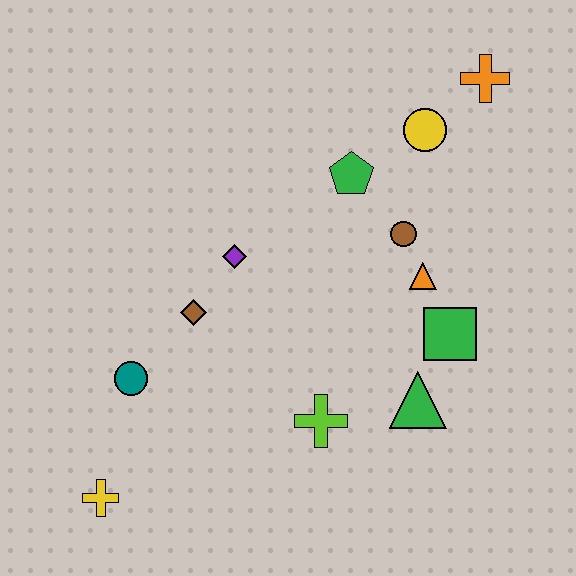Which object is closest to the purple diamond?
The brown diamond is closest to the purple diamond.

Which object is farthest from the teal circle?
The orange cross is farthest from the teal circle.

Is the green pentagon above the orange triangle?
Yes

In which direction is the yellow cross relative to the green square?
The yellow cross is to the left of the green square.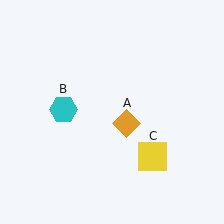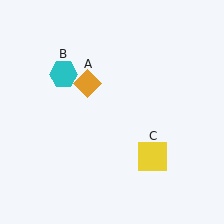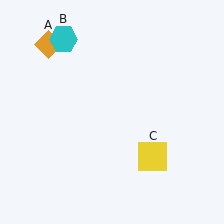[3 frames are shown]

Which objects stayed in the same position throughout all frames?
Yellow square (object C) remained stationary.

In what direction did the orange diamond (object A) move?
The orange diamond (object A) moved up and to the left.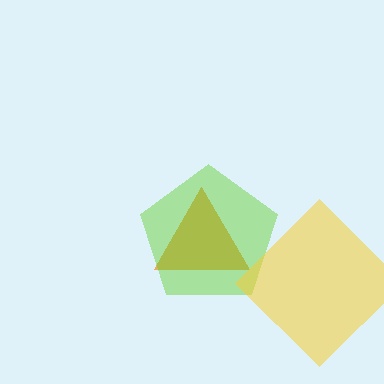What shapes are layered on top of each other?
The layered shapes are: an orange triangle, a lime pentagon, a yellow diamond.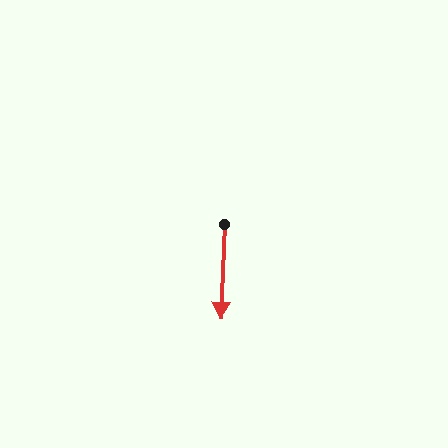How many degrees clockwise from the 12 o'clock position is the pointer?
Approximately 182 degrees.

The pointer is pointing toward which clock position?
Roughly 6 o'clock.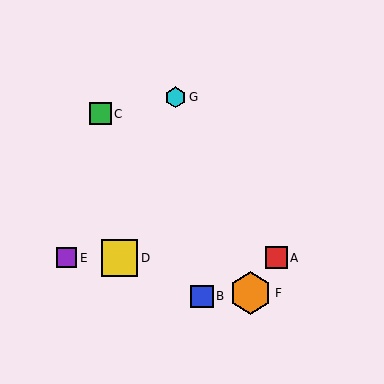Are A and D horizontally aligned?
Yes, both are at y≈258.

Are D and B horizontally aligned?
No, D is at y≈258 and B is at y≈296.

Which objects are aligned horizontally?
Objects A, D, E are aligned horizontally.